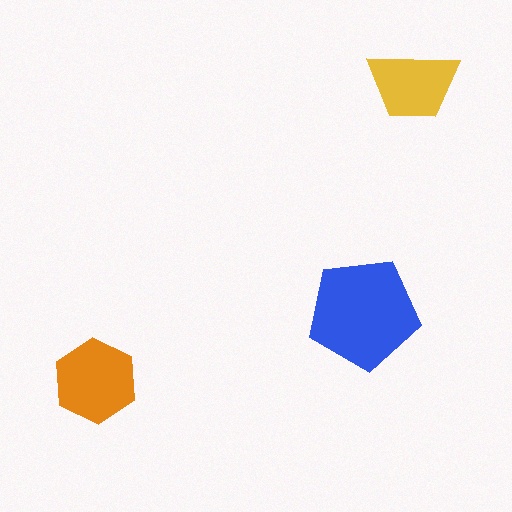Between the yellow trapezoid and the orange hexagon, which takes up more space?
The orange hexagon.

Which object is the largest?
The blue pentagon.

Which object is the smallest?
The yellow trapezoid.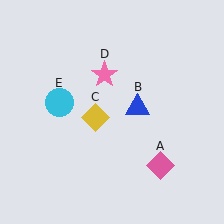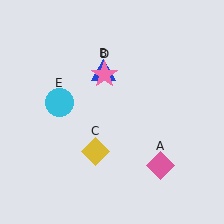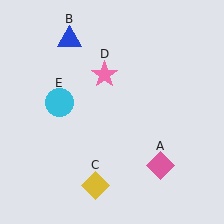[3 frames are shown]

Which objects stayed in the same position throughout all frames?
Pink diamond (object A) and pink star (object D) and cyan circle (object E) remained stationary.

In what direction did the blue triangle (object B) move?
The blue triangle (object B) moved up and to the left.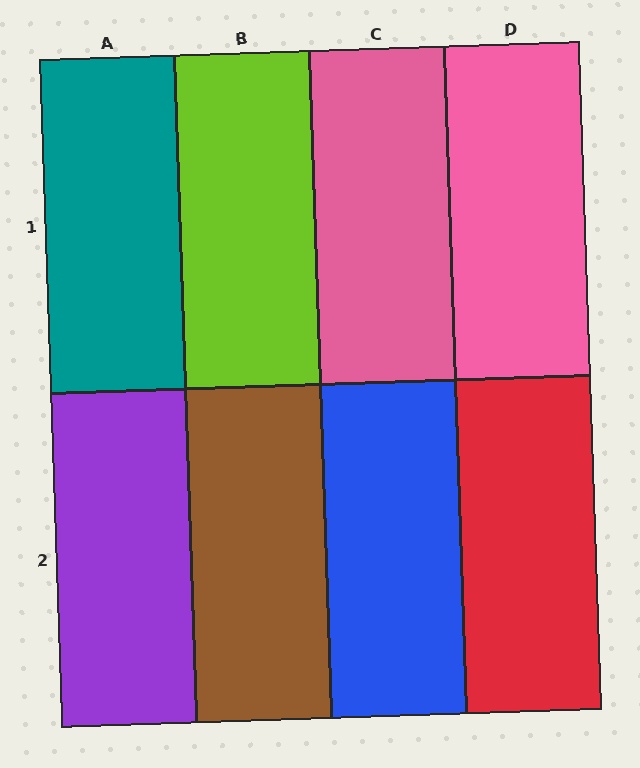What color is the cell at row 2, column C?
Blue.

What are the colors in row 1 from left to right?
Teal, lime, pink, pink.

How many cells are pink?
2 cells are pink.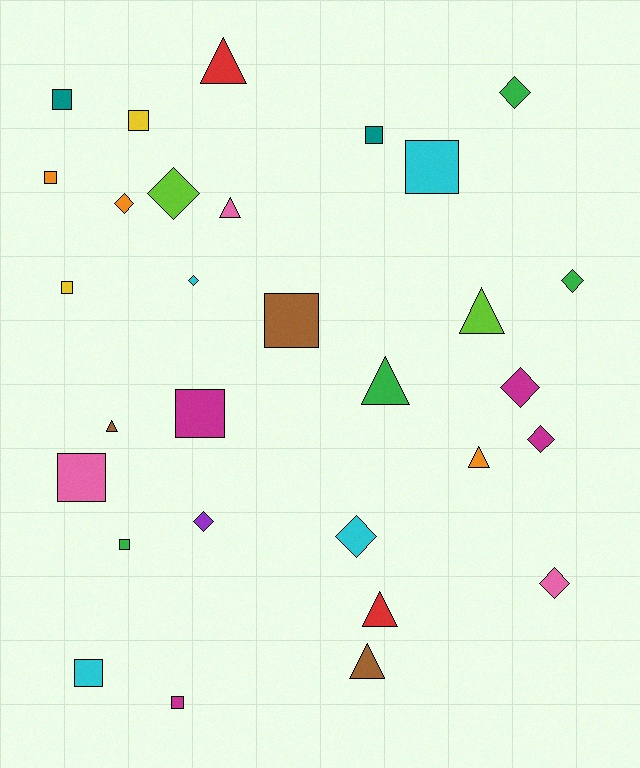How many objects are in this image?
There are 30 objects.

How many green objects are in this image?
There are 4 green objects.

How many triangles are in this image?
There are 8 triangles.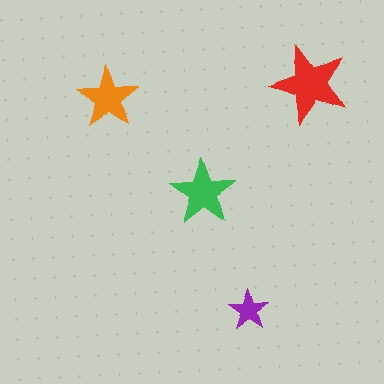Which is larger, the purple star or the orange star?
The orange one.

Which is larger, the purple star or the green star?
The green one.